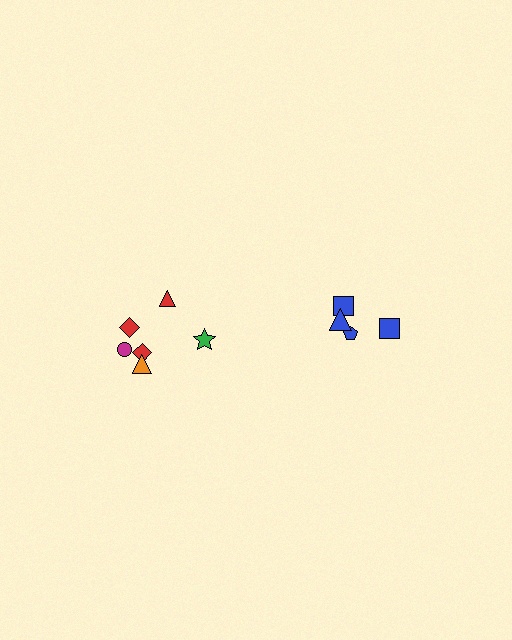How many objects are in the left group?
There are 6 objects.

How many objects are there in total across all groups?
There are 10 objects.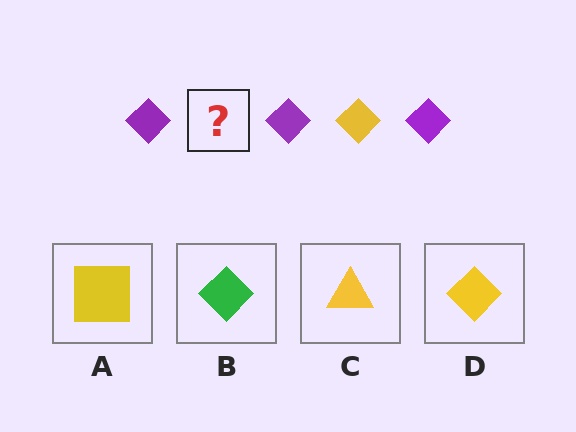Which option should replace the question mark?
Option D.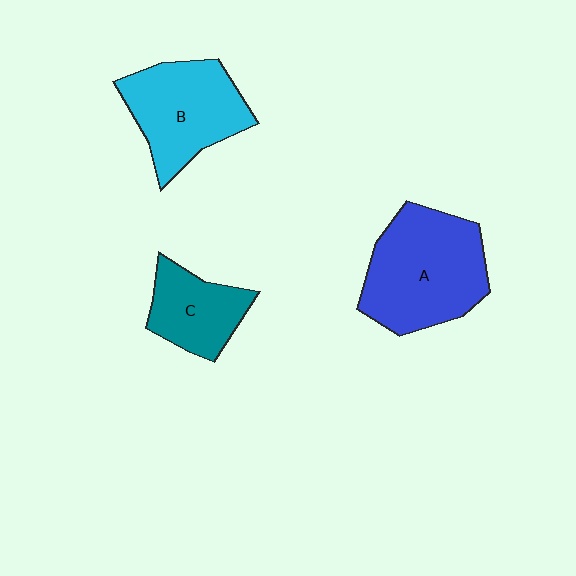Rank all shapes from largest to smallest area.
From largest to smallest: A (blue), B (cyan), C (teal).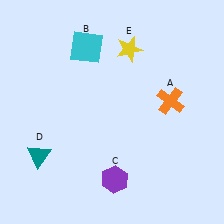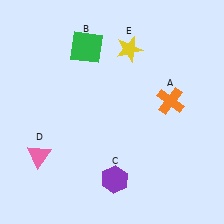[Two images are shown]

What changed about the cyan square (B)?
In Image 1, B is cyan. In Image 2, it changed to green.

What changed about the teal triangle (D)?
In Image 1, D is teal. In Image 2, it changed to pink.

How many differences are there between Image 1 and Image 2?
There are 2 differences between the two images.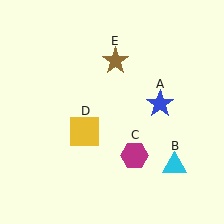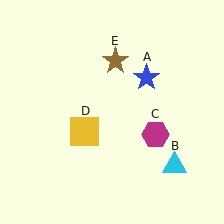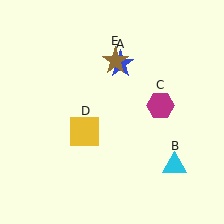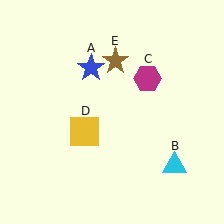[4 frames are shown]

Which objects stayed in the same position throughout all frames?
Cyan triangle (object B) and yellow square (object D) and brown star (object E) remained stationary.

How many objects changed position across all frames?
2 objects changed position: blue star (object A), magenta hexagon (object C).